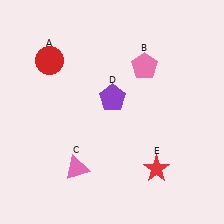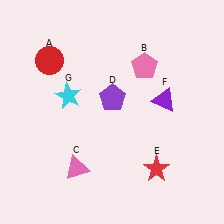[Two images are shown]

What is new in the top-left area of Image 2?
A cyan star (G) was added in the top-left area of Image 2.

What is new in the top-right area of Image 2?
A purple triangle (F) was added in the top-right area of Image 2.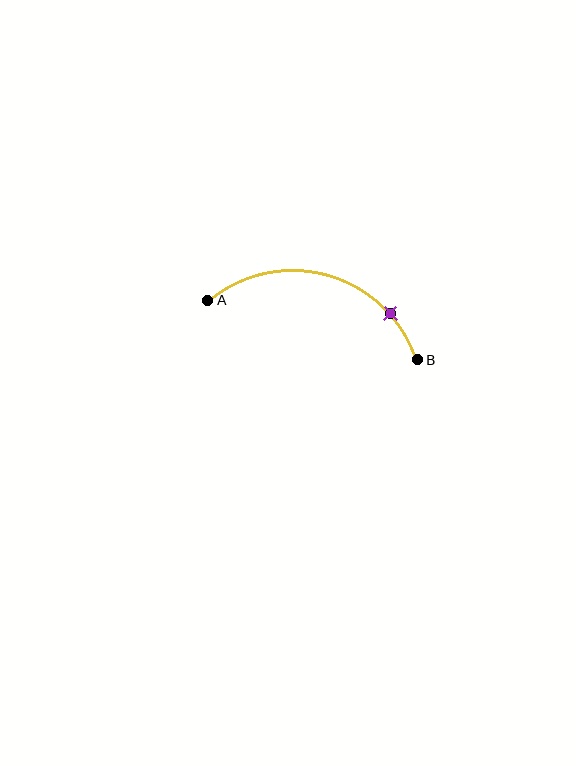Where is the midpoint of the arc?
The arc midpoint is the point on the curve farthest from the straight line joining A and B. It sits above that line.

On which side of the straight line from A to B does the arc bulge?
The arc bulges above the straight line connecting A and B.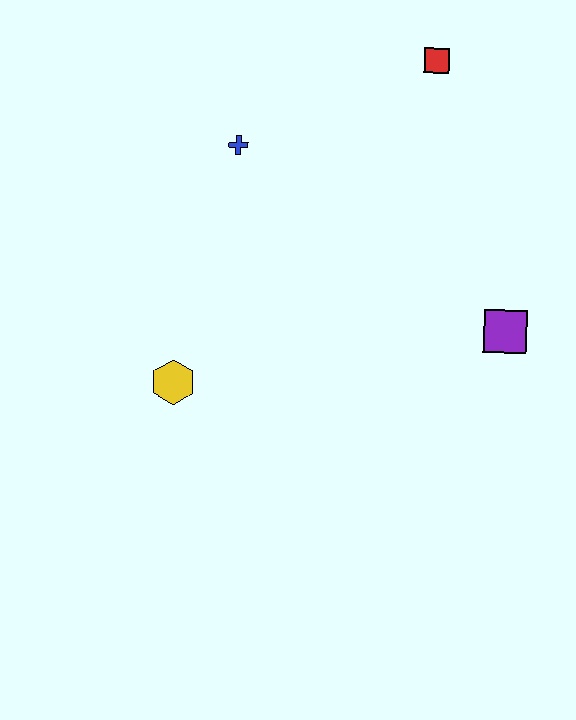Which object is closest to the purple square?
The red square is closest to the purple square.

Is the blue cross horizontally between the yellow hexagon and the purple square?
Yes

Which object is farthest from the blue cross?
The purple square is farthest from the blue cross.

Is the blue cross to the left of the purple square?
Yes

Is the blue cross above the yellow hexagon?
Yes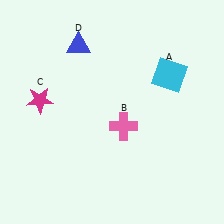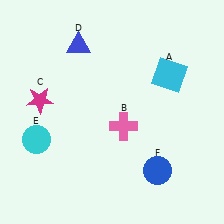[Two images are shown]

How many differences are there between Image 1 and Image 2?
There are 2 differences between the two images.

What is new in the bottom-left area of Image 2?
A cyan circle (E) was added in the bottom-left area of Image 2.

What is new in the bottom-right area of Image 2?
A blue circle (F) was added in the bottom-right area of Image 2.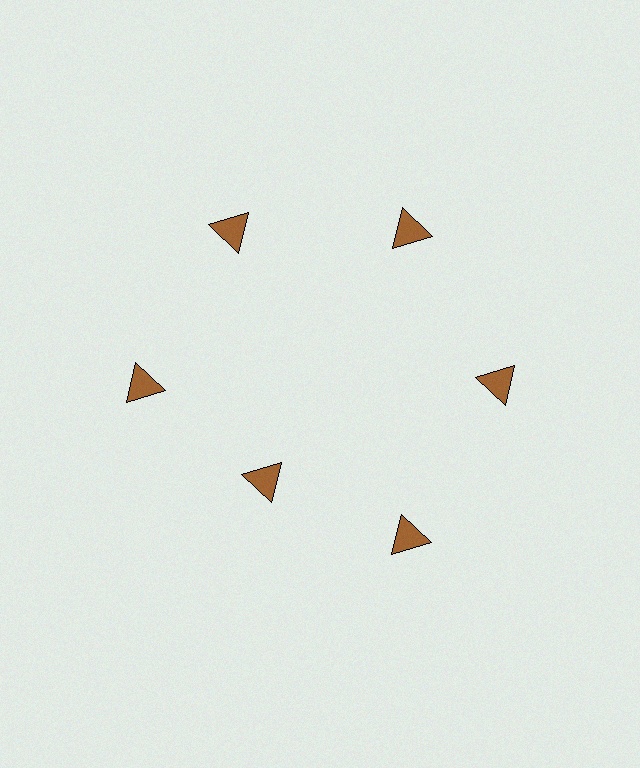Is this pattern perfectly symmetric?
No. The 6 brown triangles are arranged in a ring, but one element near the 7 o'clock position is pulled inward toward the center, breaking the 6-fold rotational symmetry.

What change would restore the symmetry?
The symmetry would be restored by moving it outward, back onto the ring so that all 6 triangles sit at equal angles and equal distance from the center.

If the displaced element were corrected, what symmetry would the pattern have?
It would have 6-fold rotational symmetry — the pattern would map onto itself every 60 degrees.